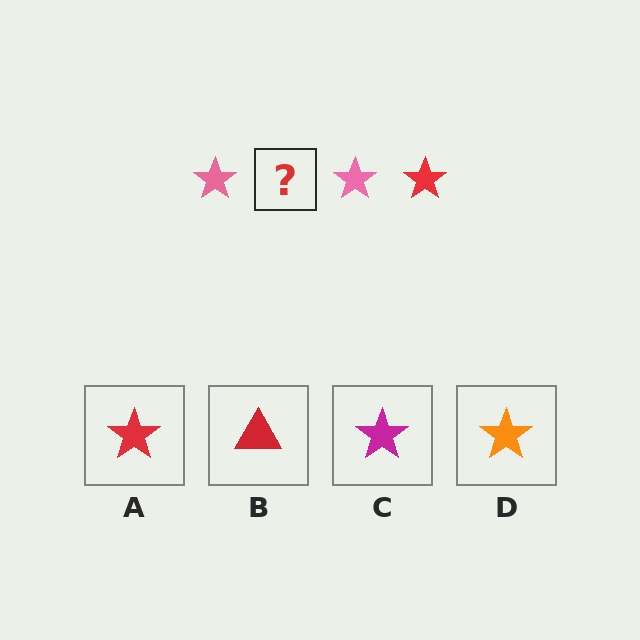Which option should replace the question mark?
Option A.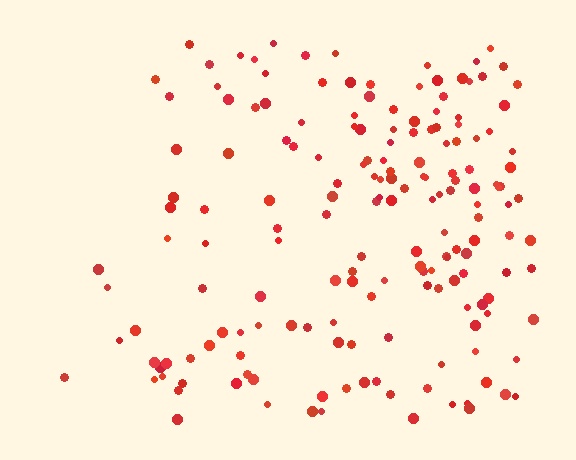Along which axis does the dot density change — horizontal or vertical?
Horizontal.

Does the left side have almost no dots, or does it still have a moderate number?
Still a moderate number, just noticeably fewer than the right.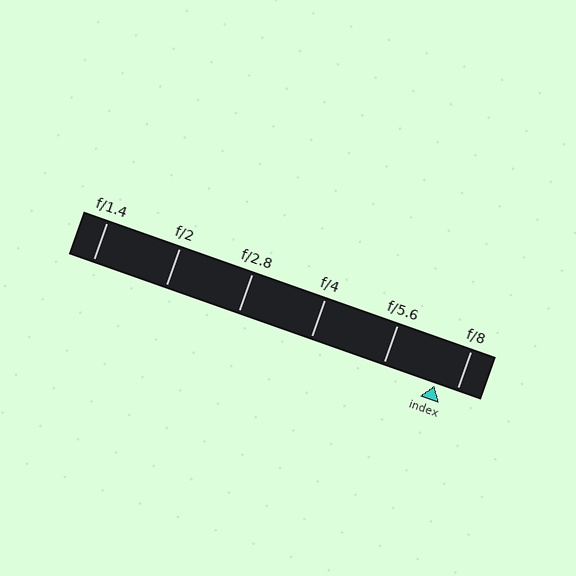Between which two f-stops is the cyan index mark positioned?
The index mark is between f/5.6 and f/8.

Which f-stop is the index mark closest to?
The index mark is closest to f/8.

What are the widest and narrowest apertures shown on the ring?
The widest aperture shown is f/1.4 and the narrowest is f/8.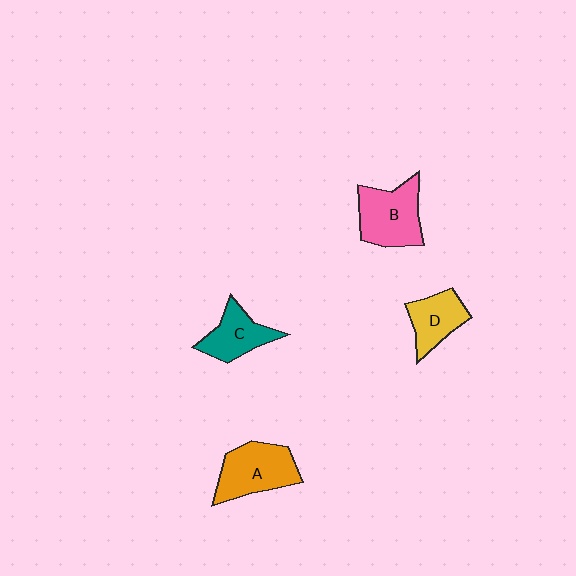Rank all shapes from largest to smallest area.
From largest to smallest: B (pink), A (orange), C (teal), D (yellow).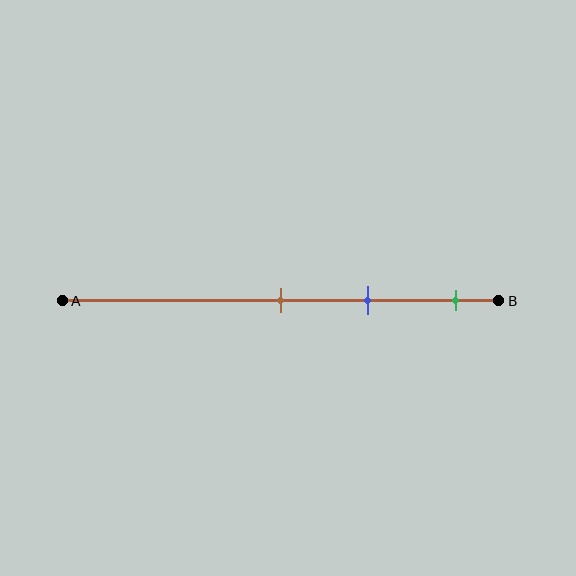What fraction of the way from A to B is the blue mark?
The blue mark is approximately 70% (0.7) of the way from A to B.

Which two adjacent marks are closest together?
The brown and blue marks are the closest adjacent pair.